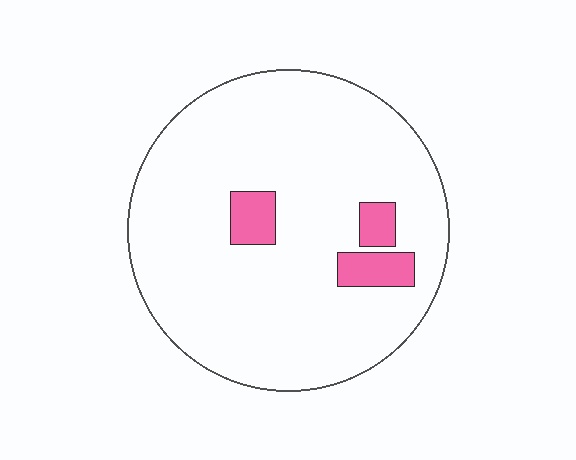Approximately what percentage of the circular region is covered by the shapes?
Approximately 10%.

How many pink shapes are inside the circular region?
3.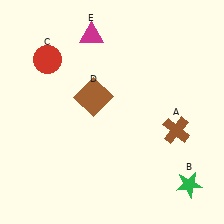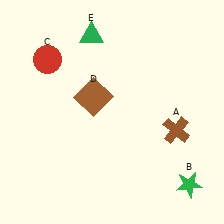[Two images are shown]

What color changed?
The triangle (E) changed from magenta in Image 1 to green in Image 2.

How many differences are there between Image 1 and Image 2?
There is 1 difference between the two images.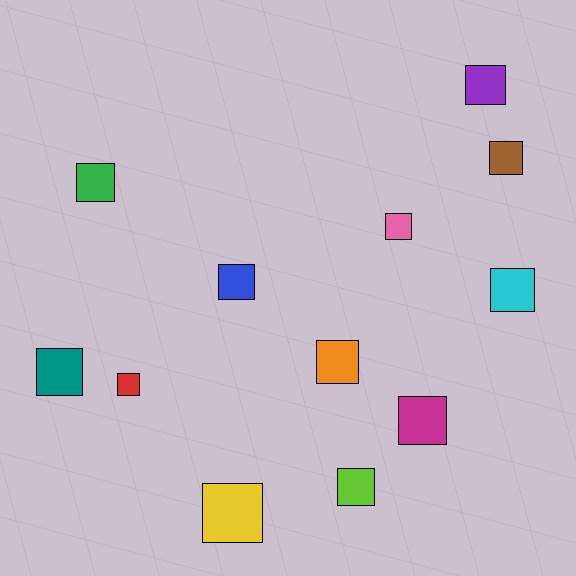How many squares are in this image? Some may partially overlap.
There are 12 squares.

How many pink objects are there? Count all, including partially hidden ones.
There is 1 pink object.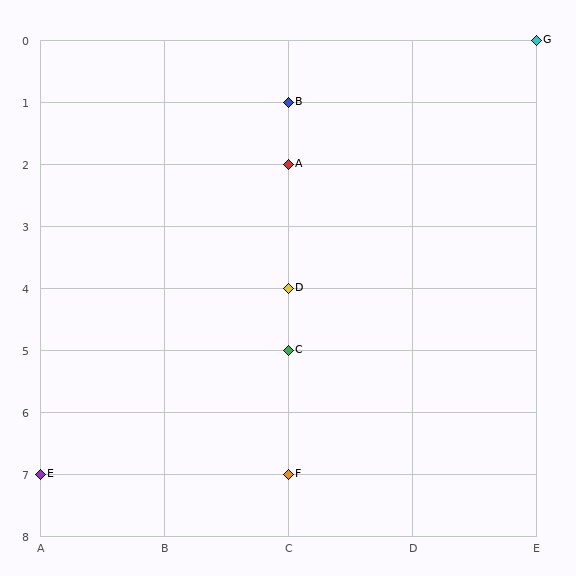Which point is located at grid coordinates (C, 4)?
Point D is at (C, 4).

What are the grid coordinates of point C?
Point C is at grid coordinates (C, 5).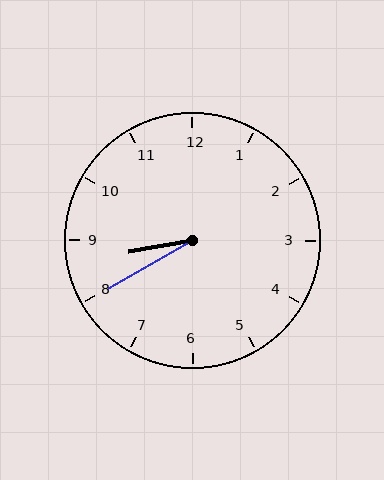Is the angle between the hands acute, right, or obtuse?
It is acute.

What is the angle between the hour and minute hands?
Approximately 20 degrees.